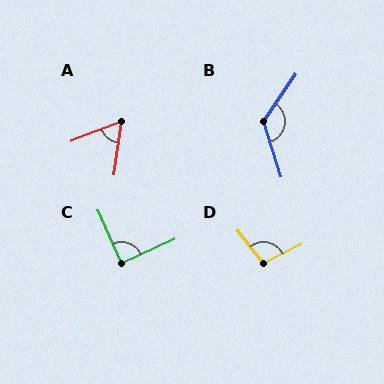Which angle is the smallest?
A, at approximately 61 degrees.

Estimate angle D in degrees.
Approximately 102 degrees.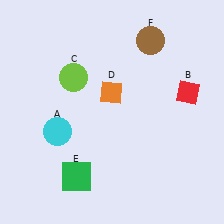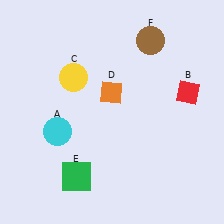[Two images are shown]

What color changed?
The circle (C) changed from lime in Image 1 to yellow in Image 2.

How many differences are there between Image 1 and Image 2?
There is 1 difference between the two images.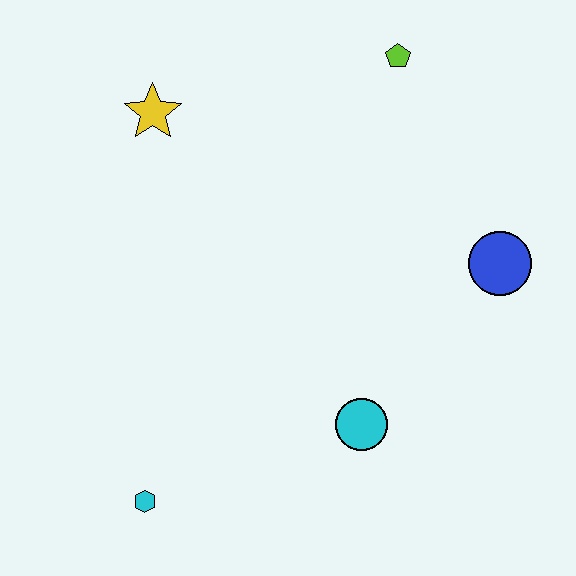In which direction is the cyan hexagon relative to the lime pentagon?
The cyan hexagon is below the lime pentagon.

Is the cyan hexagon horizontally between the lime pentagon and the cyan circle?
No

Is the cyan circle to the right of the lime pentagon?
No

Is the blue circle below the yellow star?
Yes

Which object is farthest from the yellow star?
The cyan hexagon is farthest from the yellow star.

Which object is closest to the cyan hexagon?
The cyan circle is closest to the cyan hexagon.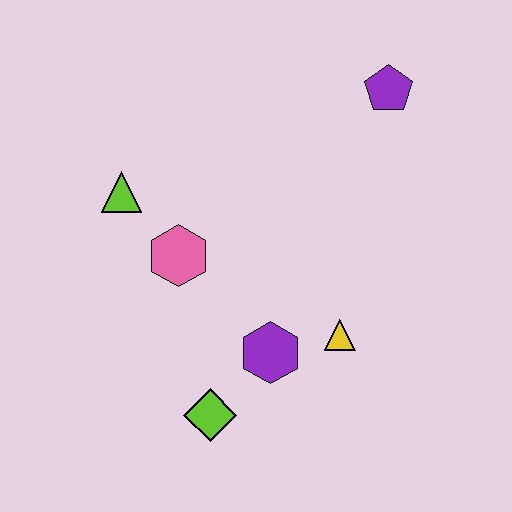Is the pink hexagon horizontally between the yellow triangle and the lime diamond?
No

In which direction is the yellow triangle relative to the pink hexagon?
The yellow triangle is to the right of the pink hexagon.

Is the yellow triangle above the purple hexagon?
Yes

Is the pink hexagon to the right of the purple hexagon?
No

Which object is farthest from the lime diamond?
The purple pentagon is farthest from the lime diamond.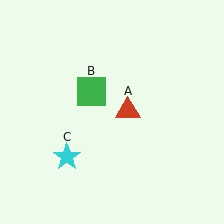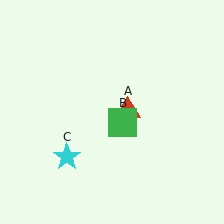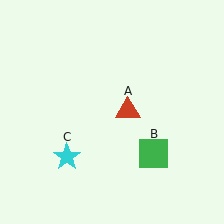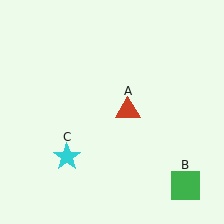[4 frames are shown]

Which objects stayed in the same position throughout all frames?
Red triangle (object A) and cyan star (object C) remained stationary.